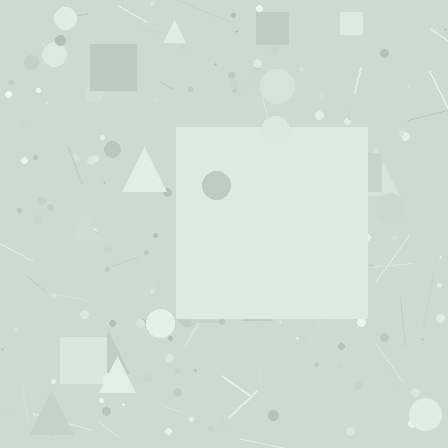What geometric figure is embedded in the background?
A square is embedded in the background.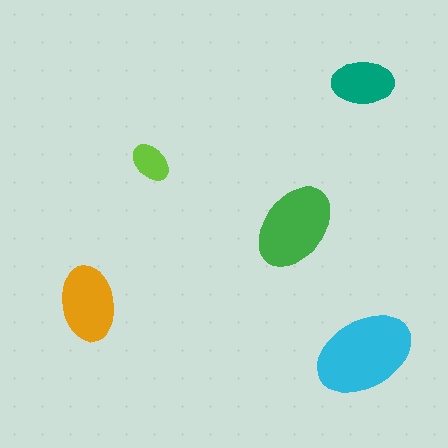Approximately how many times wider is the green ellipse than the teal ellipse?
About 1.5 times wider.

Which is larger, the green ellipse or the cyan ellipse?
The cyan one.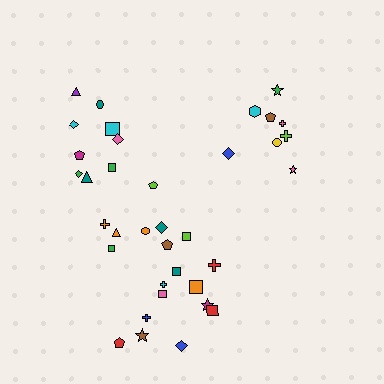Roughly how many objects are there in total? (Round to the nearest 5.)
Roughly 35 objects in total.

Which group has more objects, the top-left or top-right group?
The top-left group.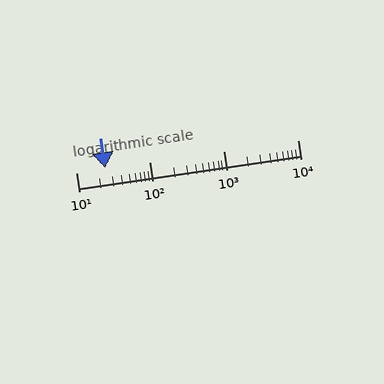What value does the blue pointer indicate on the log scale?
The pointer indicates approximately 25.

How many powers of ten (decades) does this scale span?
The scale spans 3 decades, from 10 to 10000.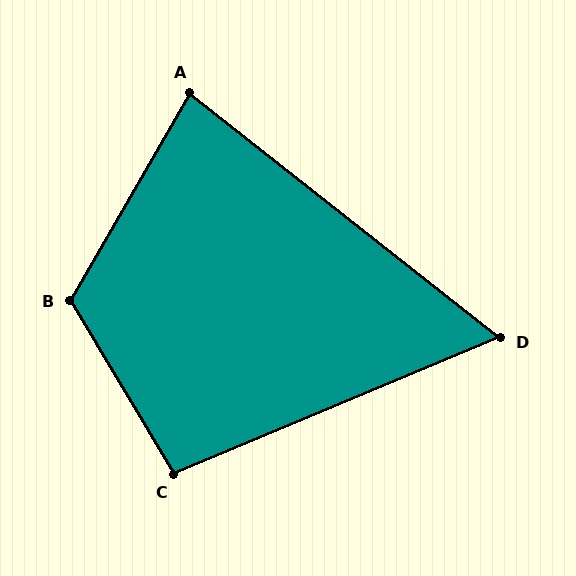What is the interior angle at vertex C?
Approximately 98 degrees (obtuse).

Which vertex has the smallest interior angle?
D, at approximately 61 degrees.